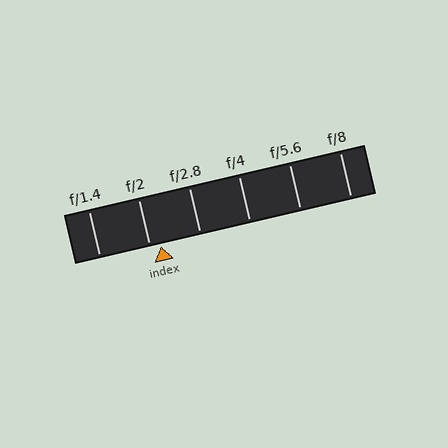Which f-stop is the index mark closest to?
The index mark is closest to f/2.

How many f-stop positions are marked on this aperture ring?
There are 6 f-stop positions marked.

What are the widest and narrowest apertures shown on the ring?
The widest aperture shown is f/1.4 and the narrowest is f/8.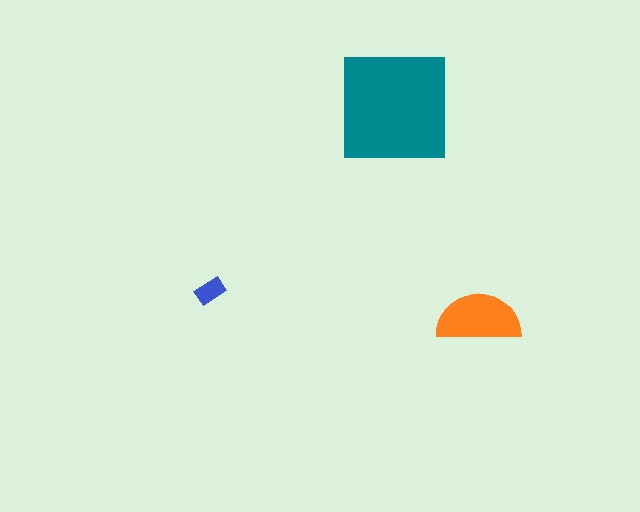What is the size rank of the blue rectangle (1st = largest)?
3rd.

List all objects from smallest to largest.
The blue rectangle, the orange semicircle, the teal square.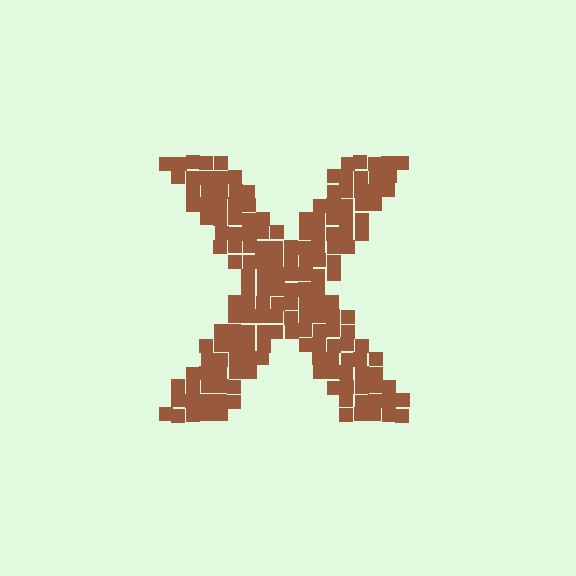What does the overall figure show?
The overall figure shows the letter X.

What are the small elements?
The small elements are squares.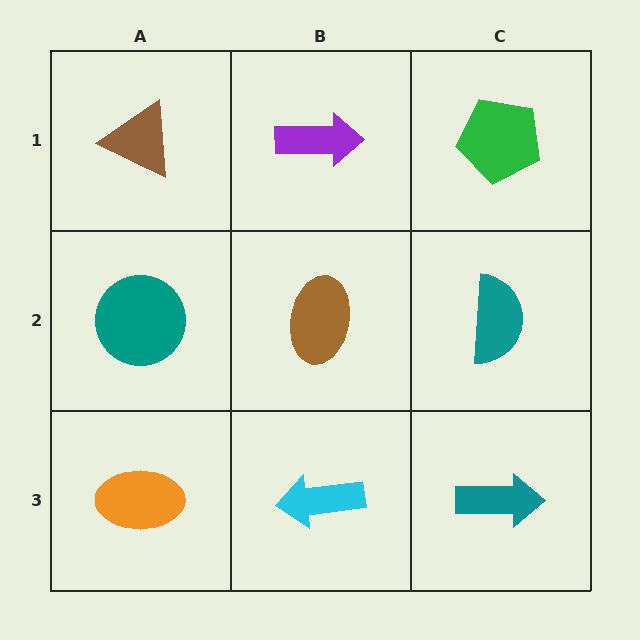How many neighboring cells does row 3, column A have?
2.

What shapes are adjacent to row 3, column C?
A teal semicircle (row 2, column C), a cyan arrow (row 3, column B).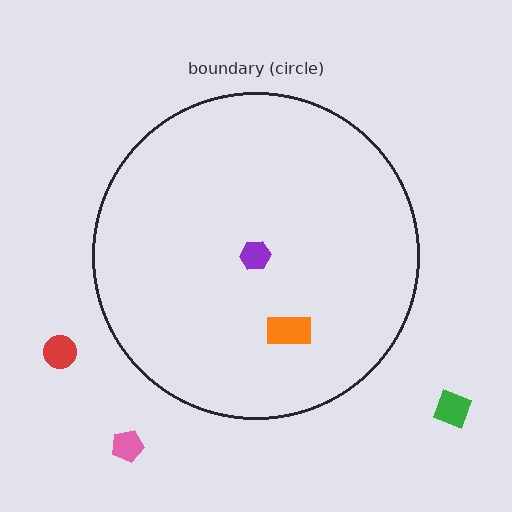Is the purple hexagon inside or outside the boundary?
Inside.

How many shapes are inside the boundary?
2 inside, 3 outside.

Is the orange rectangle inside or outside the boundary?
Inside.